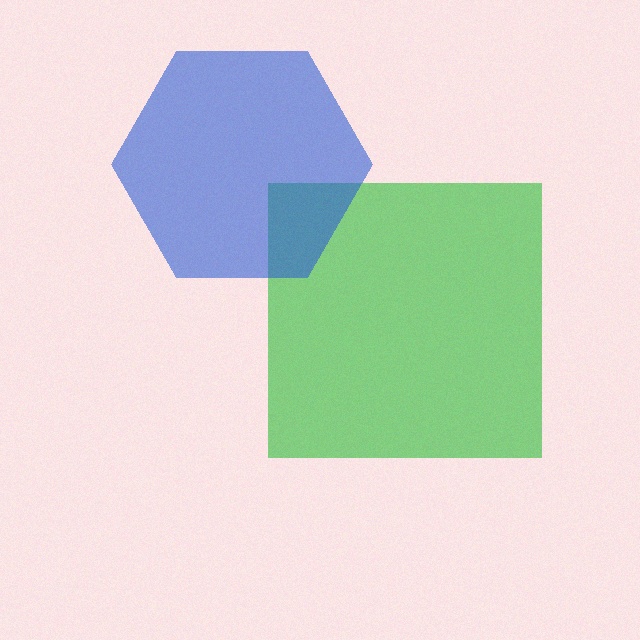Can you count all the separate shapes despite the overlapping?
Yes, there are 2 separate shapes.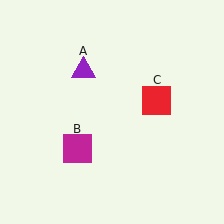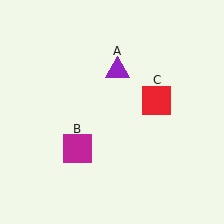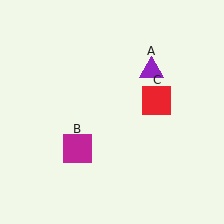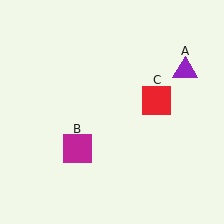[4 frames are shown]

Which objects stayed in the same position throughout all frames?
Magenta square (object B) and red square (object C) remained stationary.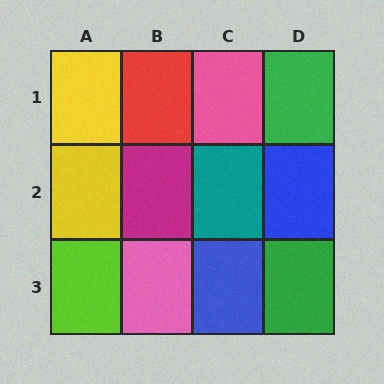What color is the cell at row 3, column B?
Pink.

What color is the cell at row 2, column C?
Teal.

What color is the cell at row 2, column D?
Blue.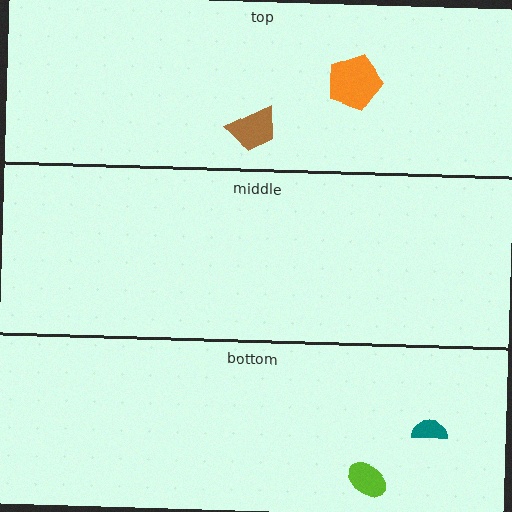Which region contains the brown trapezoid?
The top region.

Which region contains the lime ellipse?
The bottom region.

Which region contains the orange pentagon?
The top region.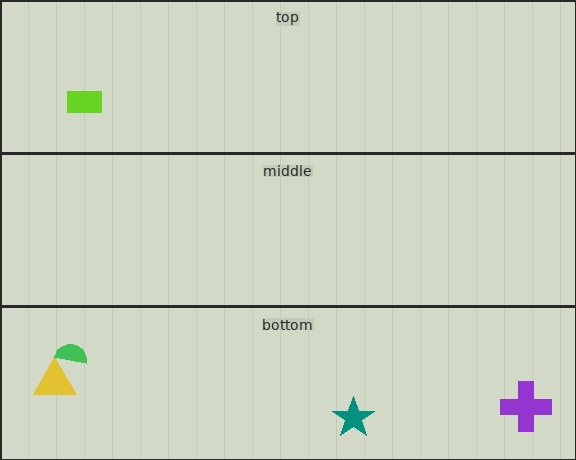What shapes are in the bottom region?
The teal star, the purple cross, the yellow triangle, the green semicircle.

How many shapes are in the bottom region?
4.